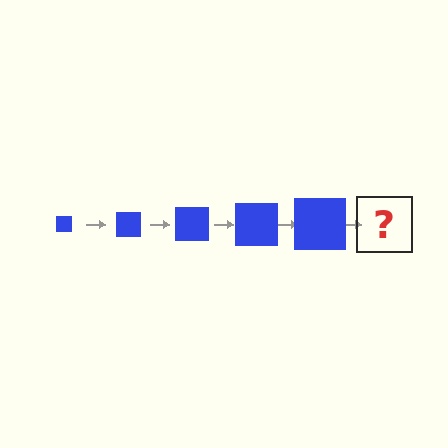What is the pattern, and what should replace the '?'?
The pattern is that the square gets progressively larger each step. The '?' should be a blue square, larger than the previous one.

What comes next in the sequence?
The next element should be a blue square, larger than the previous one.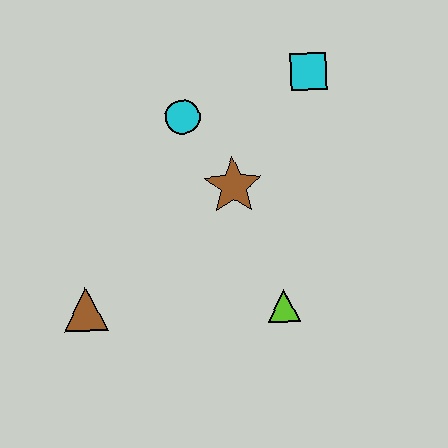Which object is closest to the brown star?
The cyan circle is closest to the brown star.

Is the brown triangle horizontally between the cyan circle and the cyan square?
No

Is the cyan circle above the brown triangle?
Yes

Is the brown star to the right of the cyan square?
No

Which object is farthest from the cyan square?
The brown triangle is farthest from the cyan square.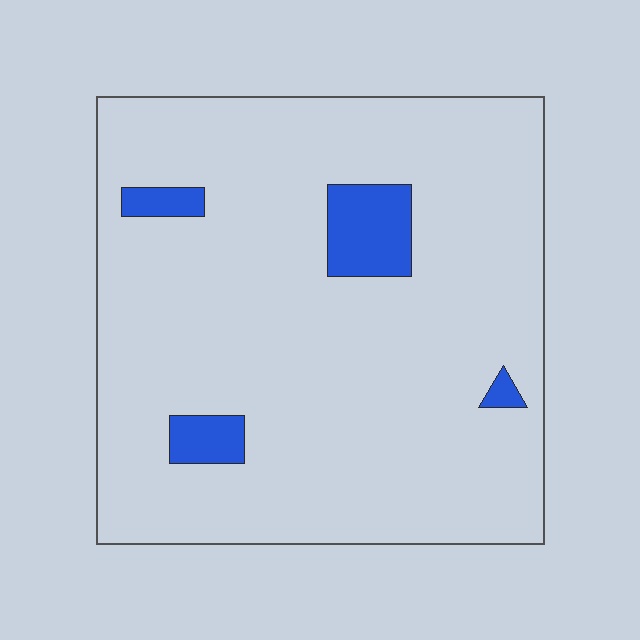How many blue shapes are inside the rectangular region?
4.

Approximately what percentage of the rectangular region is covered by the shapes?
Approximately 10%.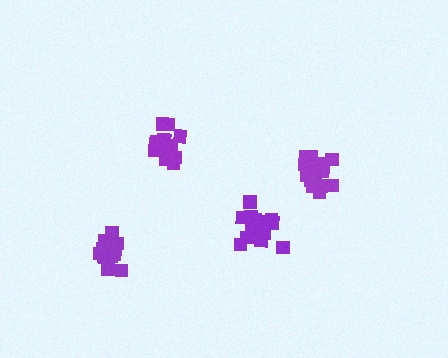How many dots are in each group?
Group 1: 14 dots, Group 2: 15 dots, Group 3: 20 dots, Group 4: 20 dots (69 total).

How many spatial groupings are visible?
There are 4 spatial groupings.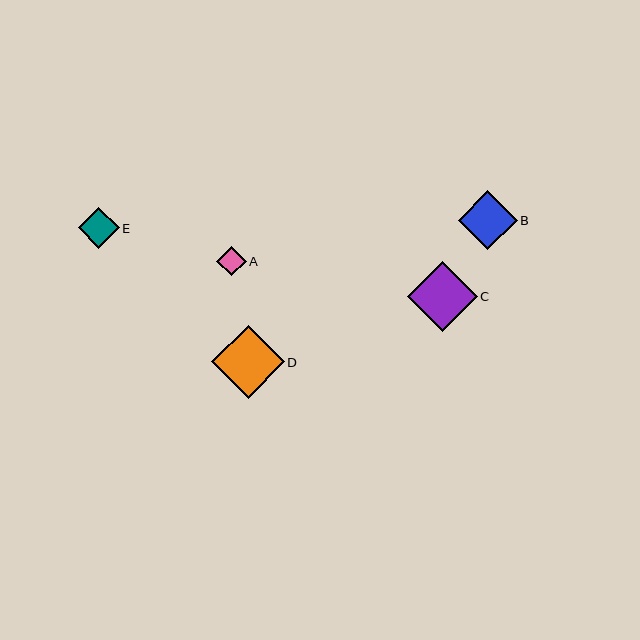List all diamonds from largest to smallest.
From largest to smallest: D, C, B, E, A.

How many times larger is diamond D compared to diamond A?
Diamond D is approximately 2.5 times the size of diamond A.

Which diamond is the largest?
Diamond D is the largest with a size of approximately 72 pixels.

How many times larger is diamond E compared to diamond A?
Diamond E is approximately 1.4 times the size of diamond A.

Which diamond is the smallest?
Diamond A is the smallest with a size of approximately 29 pixels.